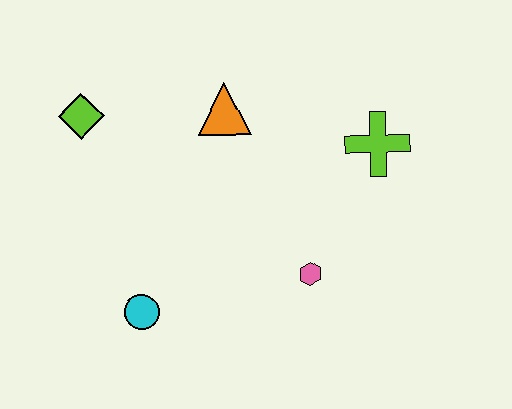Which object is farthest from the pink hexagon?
The lime diamond is farthest from the pink hexagon.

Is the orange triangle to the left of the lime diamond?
No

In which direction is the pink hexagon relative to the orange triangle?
The pink hexagon is below the orange triangle.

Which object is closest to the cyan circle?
The pink hexagon is closest to the cyan circle.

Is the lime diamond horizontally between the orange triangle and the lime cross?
No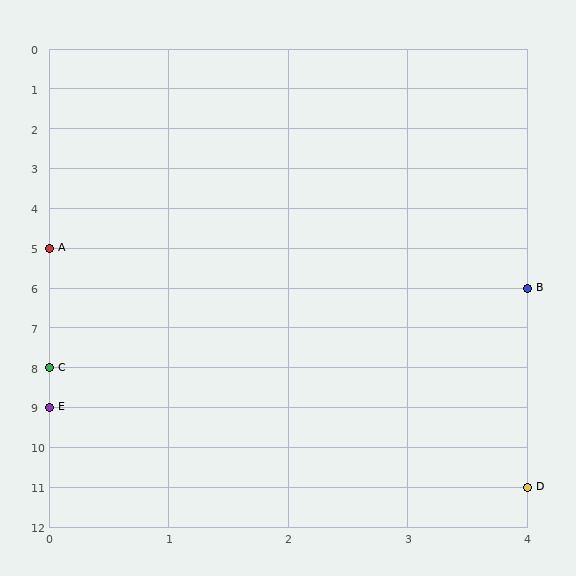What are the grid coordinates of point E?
Point E is at grid coordinates (0, 9).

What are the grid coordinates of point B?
Point B is at grid coordinates (4, 6).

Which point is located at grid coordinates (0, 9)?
Point E is at (0, 9).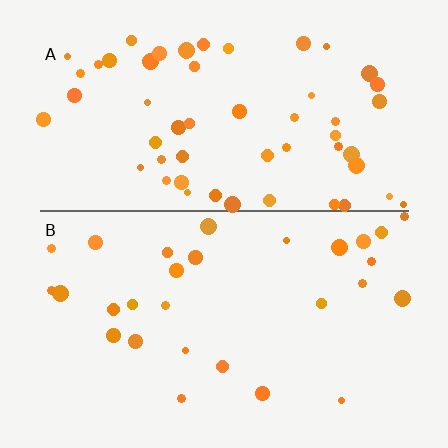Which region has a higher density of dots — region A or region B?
A (the top).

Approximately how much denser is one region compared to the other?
Approximately 1.9× — region A over region B.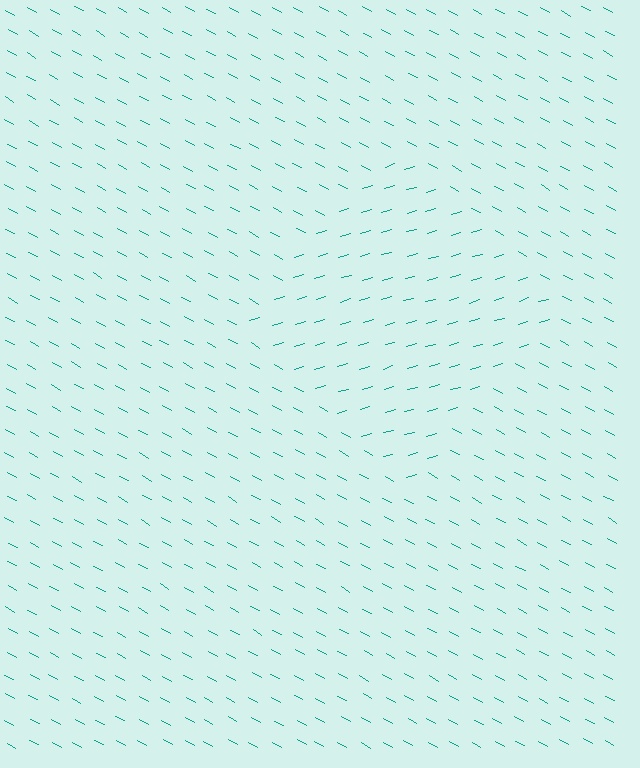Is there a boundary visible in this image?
Yes, there is a texture boundary formed by a change in line orientation.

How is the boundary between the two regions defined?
The boundary is defined purely by a change in line orientation (approximately 45 degrees difference). All lines are the same color and thickness.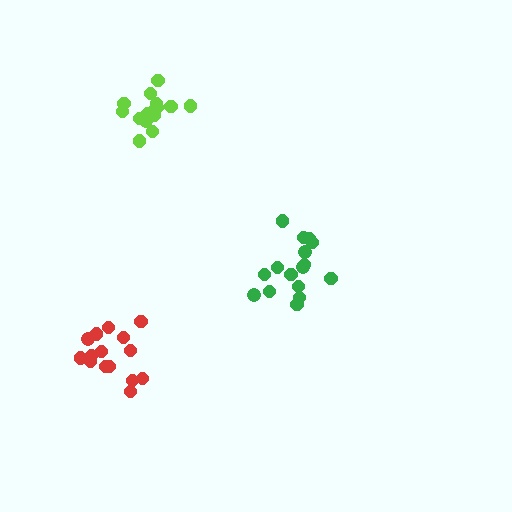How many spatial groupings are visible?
There are 3 spatial groupings.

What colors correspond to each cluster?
The clusters are colored: red, green, lime.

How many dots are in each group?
Group 1: 15 dots, Group 2: 16 dots, Group 3: 16 dots (47 total).